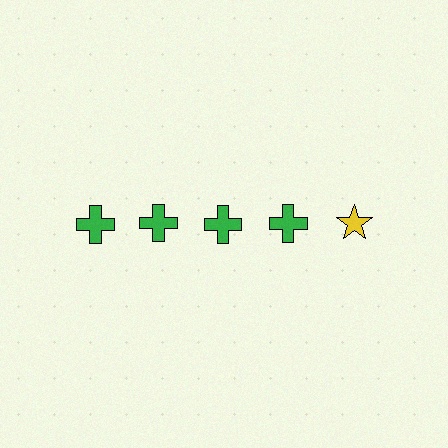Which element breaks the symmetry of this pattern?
The yellow star in the top row, rightmost column breaks the symmetry. All other shapes are green crosses.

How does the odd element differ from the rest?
It differs in both color (yellow instead of green) and shape (star instead of cross).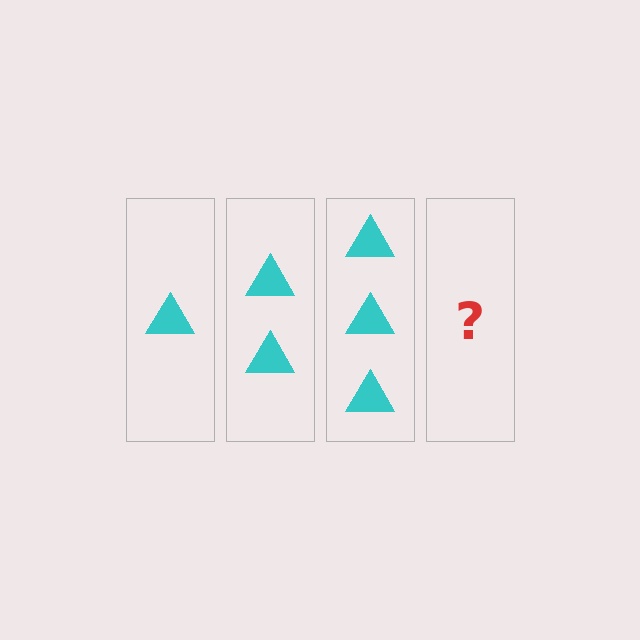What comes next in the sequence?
The next element should be 4 triangles.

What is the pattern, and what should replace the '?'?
The pattern is that each step adds one more triangle. The '?' should be 4 triangles.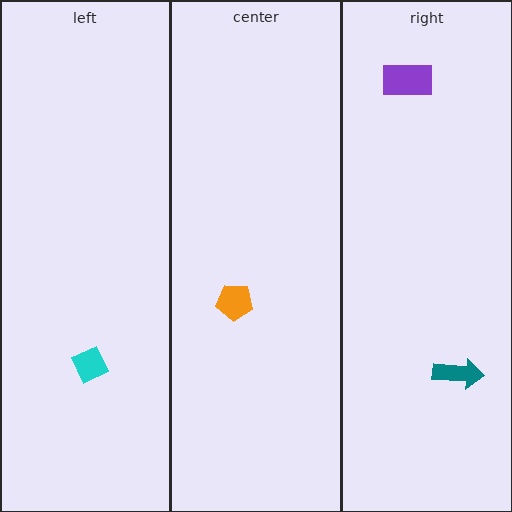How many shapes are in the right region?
2.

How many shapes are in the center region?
1.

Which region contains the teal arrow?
The right region.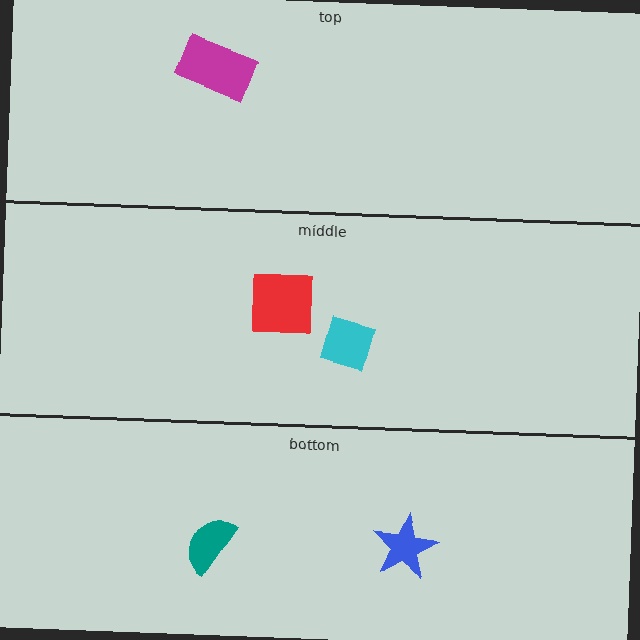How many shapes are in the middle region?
2.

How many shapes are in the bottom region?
2.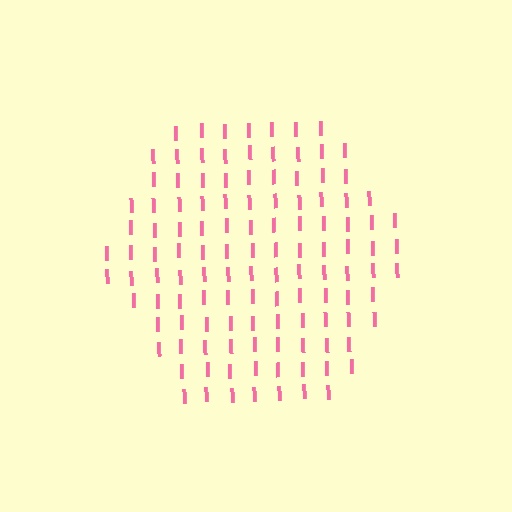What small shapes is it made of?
It is made of small letter I's.